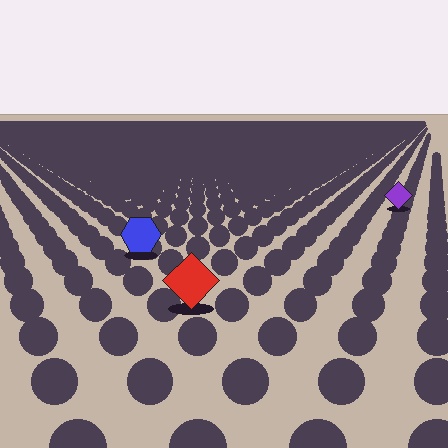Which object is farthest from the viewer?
The purple diamond is farthest from the viewer. It appears smaller and the ground texture around it is denser.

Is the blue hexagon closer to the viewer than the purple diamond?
Yes. The blue hexagon is closer — you can tell from the texture gradient: the ground texture is coarser near it.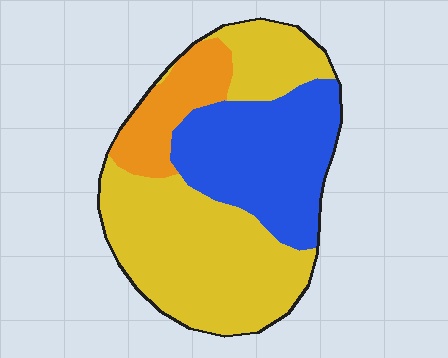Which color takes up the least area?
Orange, at roughly 15%.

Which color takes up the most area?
Yellow, at roughly 55%.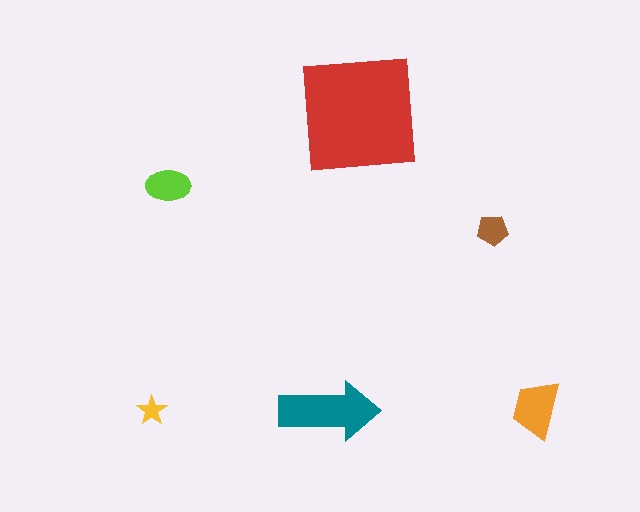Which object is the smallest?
The yellow star.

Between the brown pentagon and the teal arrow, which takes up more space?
The teal arrow.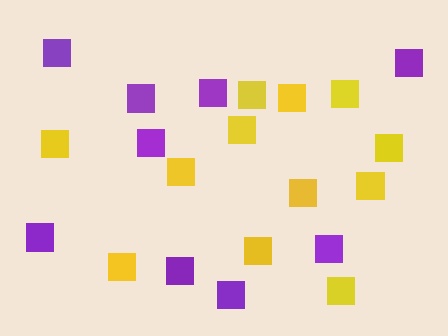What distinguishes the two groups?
There are 2 groups: one group of yellow squares (12) and one group of purple squares (9).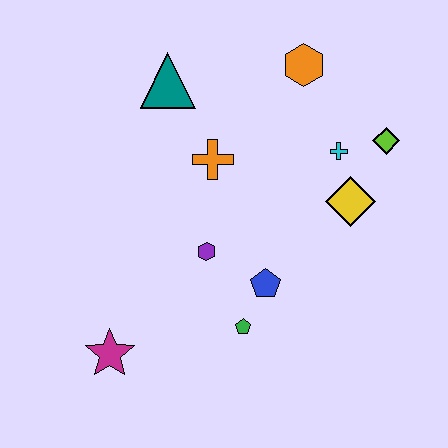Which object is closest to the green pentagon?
The blue pentagon is closest to the green pentagon.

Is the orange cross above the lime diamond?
No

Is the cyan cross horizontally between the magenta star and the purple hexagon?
No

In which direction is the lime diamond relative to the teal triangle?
The lime diamond is to the right of the teal triangle.